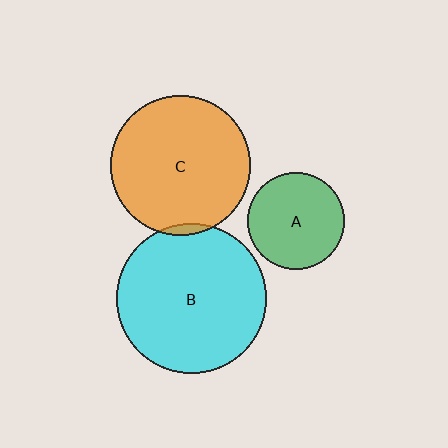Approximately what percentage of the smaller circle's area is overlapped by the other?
Approximately 5%.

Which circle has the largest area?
Circle B (cyan).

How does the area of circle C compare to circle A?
Approximately 2.1 times.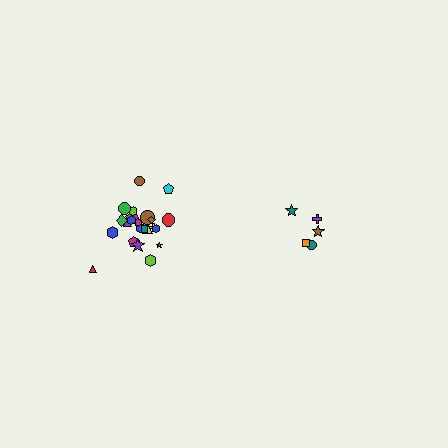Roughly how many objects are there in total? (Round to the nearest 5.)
Roughly 30 objects in total.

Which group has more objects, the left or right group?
The left group.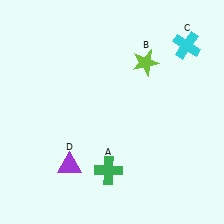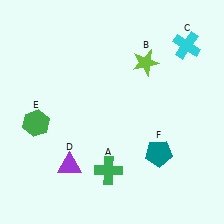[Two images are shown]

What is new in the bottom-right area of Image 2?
A teal pentagon (F) was added in the bottom-right area of Image 2.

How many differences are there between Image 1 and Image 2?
There are 2 differences between the two images.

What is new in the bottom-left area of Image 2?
A green hexagon (E) was added in the bottom-left area of Image 2.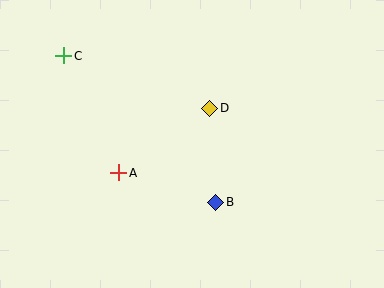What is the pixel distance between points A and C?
The distance between A and C is 129 pixels.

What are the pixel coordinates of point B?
Point B is at (216, 202).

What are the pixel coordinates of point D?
Point D is at (210, 108).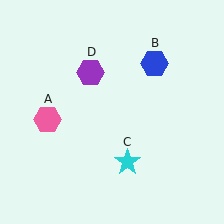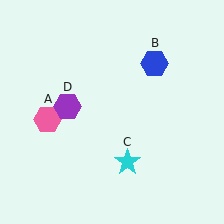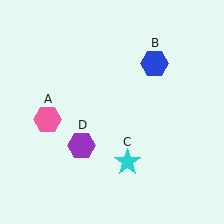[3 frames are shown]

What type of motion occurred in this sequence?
The purple hexagon (object D) rotated counterclockwise around the center of the scene.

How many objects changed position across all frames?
1 object changed position: purple hexagon (object D).